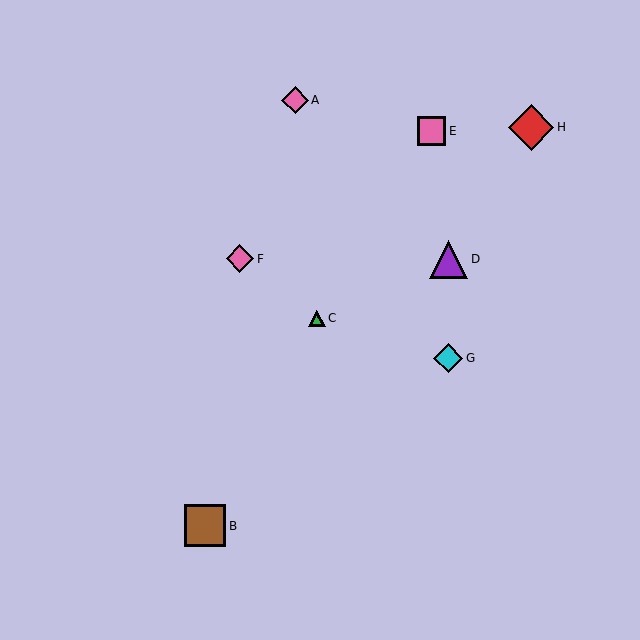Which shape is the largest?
The red diamond (labeled H) is the largest.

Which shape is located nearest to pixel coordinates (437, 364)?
The cyan diamond (labeled G) at (448, 358) is nearest to that location.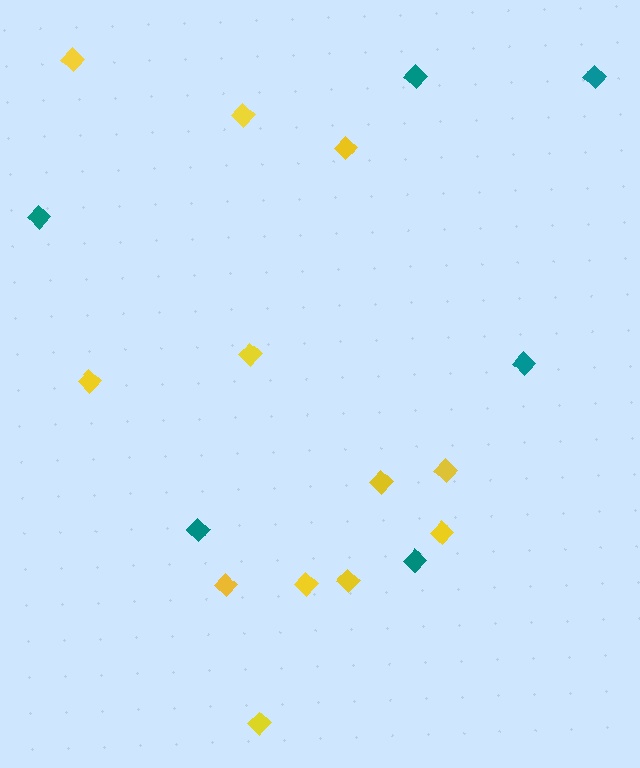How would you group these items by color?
There are 2 groups: one group of yellow diamonds (12) and one group of teal diamonds (6).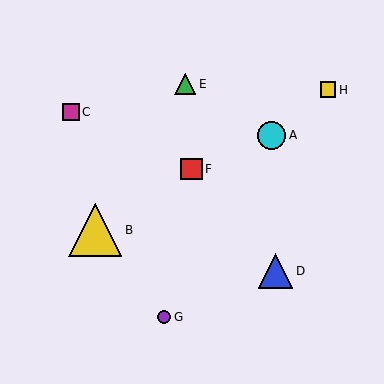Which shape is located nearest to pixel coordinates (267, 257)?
The blue triangle (labeled D) at (275, 271) is nearest to that location.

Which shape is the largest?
The yellow triangle (labeled B) is the largest.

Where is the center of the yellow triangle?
The center of the yellow triangle is at (95, 230).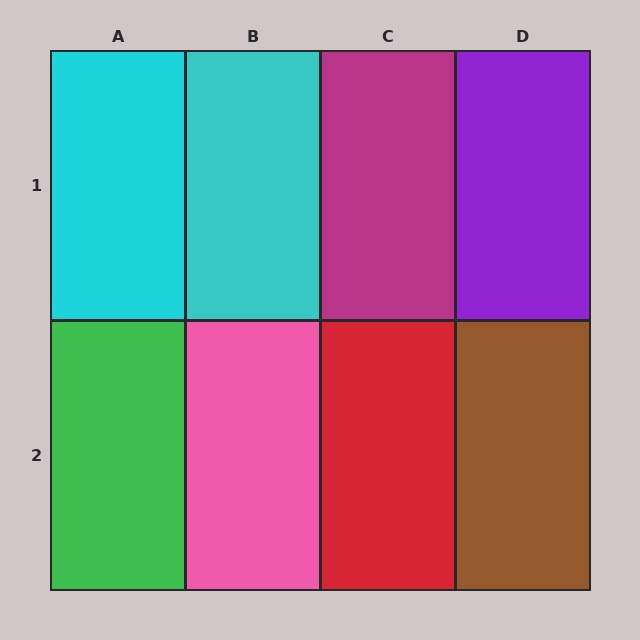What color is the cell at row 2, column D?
Brown.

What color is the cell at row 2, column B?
Pink.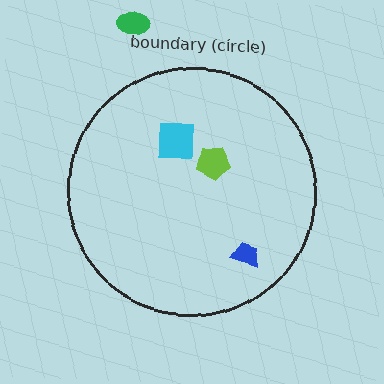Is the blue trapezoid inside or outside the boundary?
Inside.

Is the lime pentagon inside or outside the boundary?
Inside.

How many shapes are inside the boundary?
3 inside, 1 outside.